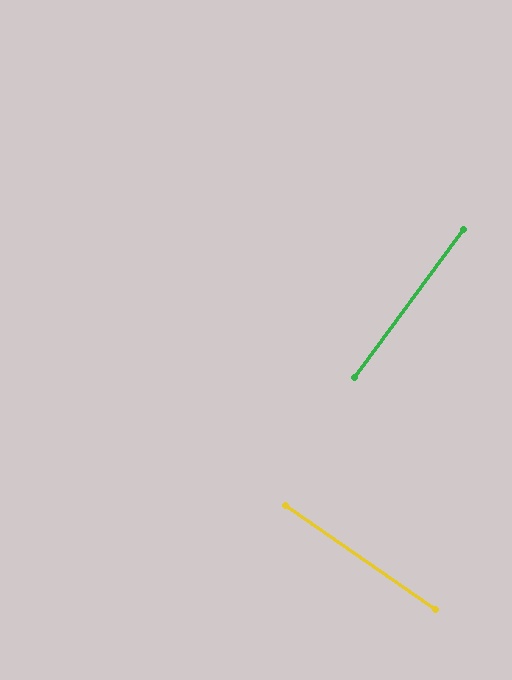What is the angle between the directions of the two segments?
Approximately 88 degrees.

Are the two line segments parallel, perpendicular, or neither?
Perpendicular — they meet at approximately 88°.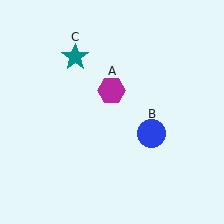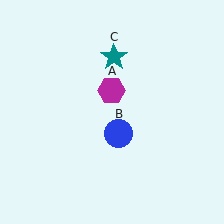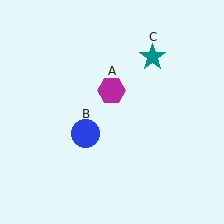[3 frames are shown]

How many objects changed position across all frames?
2 objects changed position: blue circle (object B), teal star (object C).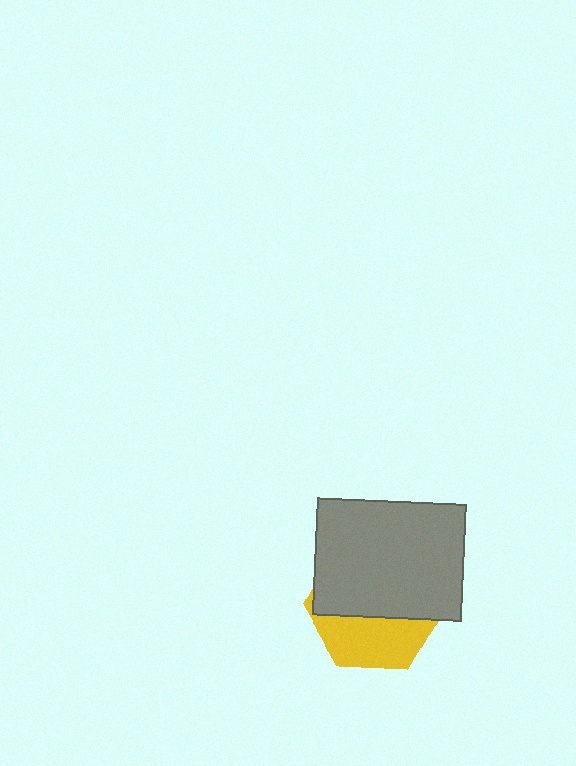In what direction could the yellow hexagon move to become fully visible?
The yellow hexagon could move down. That would shift it out from behind the gray rectangle entirely.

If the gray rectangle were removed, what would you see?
You would see the complete yellow hexagon.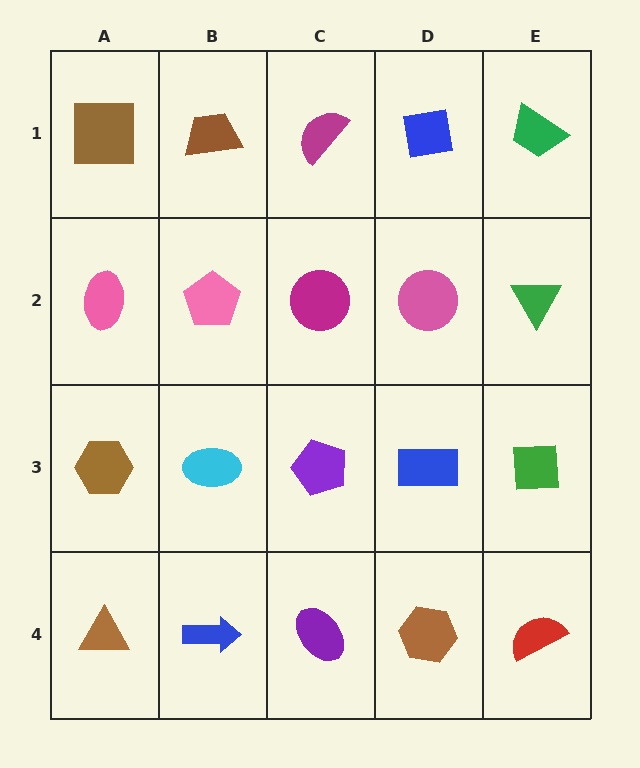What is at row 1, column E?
A green trapezoid.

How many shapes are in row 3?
5 shapes.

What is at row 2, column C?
A magenta circle.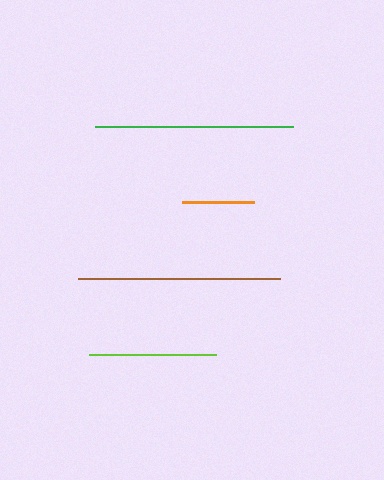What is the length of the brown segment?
The brown segment is approximately 202 pixels long.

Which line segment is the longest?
The brown line is the longest at approximately 202 pixels.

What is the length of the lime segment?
The lime segment is approximately 128 pixels long.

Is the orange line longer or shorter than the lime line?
The lime line is longer than the orange line.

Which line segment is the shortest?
The orange line is the shortest at approximately 72 pixels.